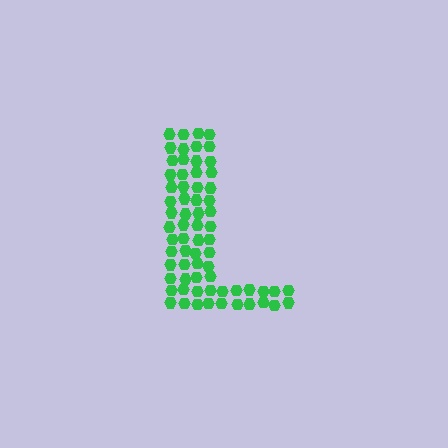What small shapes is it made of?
It is made of small hexagons.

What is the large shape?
The large shape is the letter L.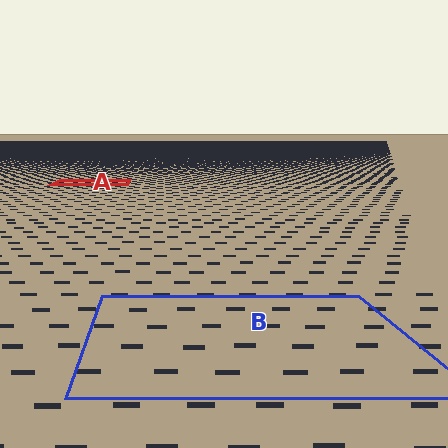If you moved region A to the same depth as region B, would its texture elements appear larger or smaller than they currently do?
They would appear larger. At a closer depth, the same texture elements are projected at a bigger on-screen size.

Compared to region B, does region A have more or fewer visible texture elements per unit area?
Region A has more texture elements per unit area — they are packed more densely because it is farther away.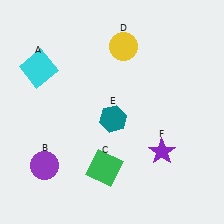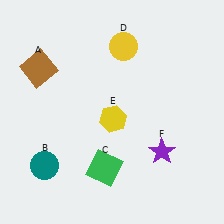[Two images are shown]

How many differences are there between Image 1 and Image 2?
There are 3 differences between the two images.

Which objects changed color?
A changed from cyan to brown. B changed from purple to teal. E changed from teal to yellow.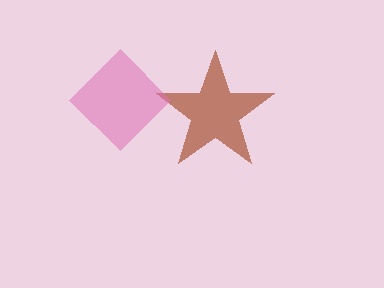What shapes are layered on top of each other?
The layered shapes are: a brown star, a pink diamond.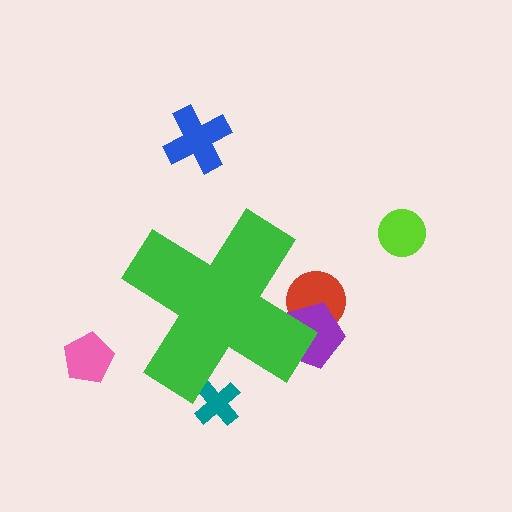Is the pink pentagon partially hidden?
No, the pink pentagon is fully visible.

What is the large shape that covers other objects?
A green cross.